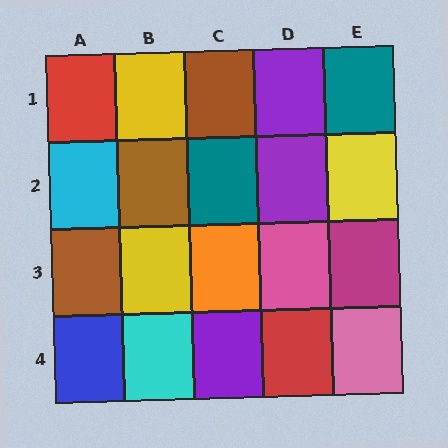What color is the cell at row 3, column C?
Orange.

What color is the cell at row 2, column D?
Purple.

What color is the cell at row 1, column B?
Yellow.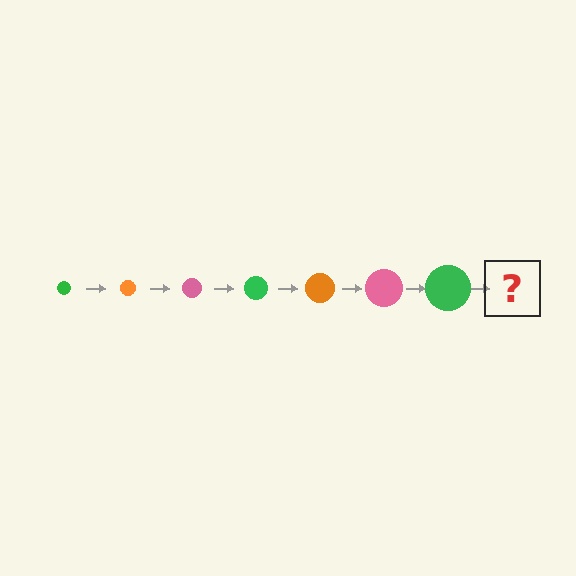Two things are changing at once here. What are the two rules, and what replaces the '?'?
The two rules are that the circle grows larger each step and the color cycles through green, orange, and pink. The '?' should be an orange circle, larger than the previous one.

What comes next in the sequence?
The next element should be an orange circle, larger than the previous one.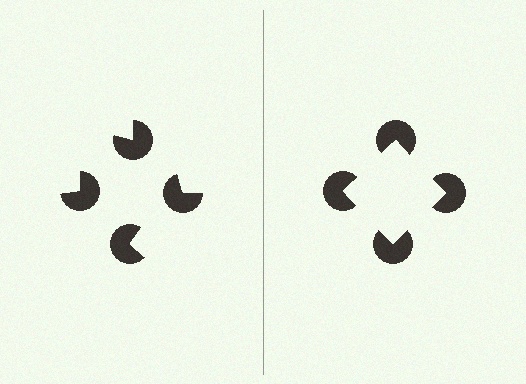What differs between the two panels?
The pac-man discs are positioned identically on both sides; only the wedge orientations differ. On the right they align to a square; on the left they are misaligned.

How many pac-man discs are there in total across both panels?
8 — 4 on each side.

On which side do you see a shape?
An illusory square appears on the right side. On the left side the wedge cuts are rotated, so no coherent shape forms.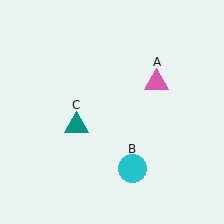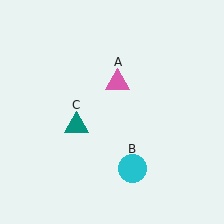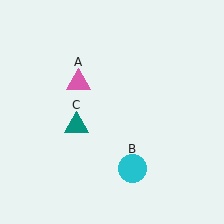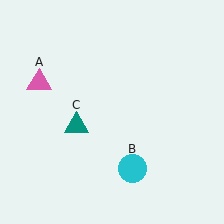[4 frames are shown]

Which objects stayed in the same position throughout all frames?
Cyan circle (object B) and teal triangle (object C) remained stationary.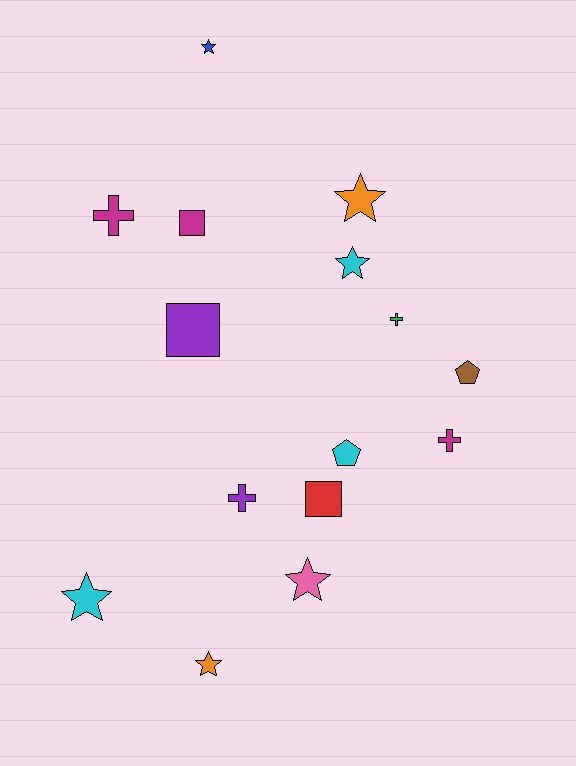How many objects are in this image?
There are 15 objects.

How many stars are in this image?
There are 6 stars.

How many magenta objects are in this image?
There are 3 magenta objects.